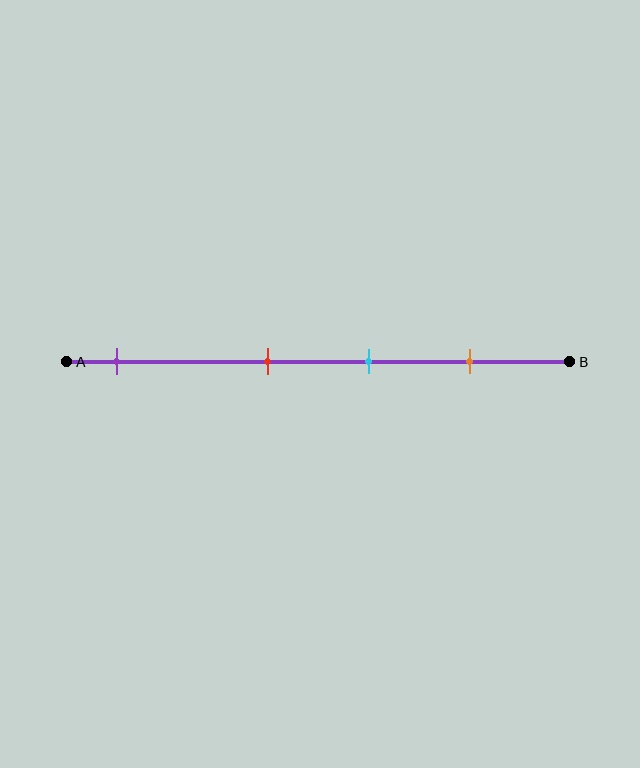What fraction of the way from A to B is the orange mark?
The orange mark is approximately 80% (0.8) of the way from A to B.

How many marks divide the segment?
There are 4 marks dividing the segment.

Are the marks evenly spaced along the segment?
No, the marks are not evenly spaced.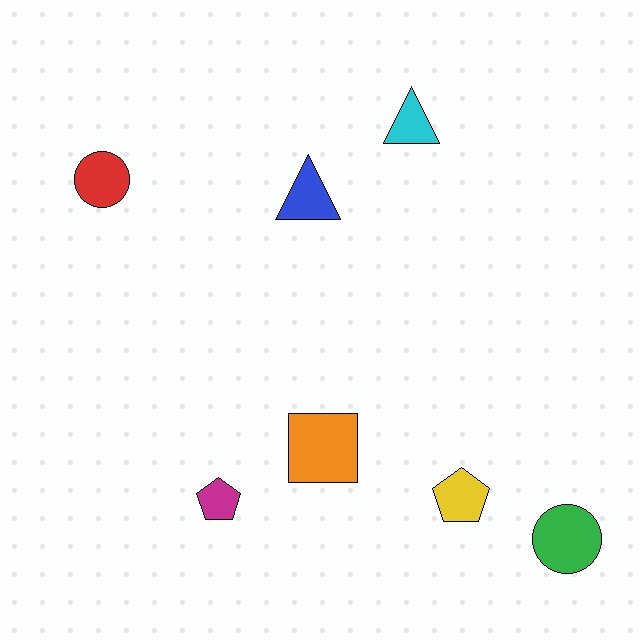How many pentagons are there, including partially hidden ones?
There are 2 pentagons.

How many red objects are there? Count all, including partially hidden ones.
There is 1 red object.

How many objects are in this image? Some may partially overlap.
There are 7 objects.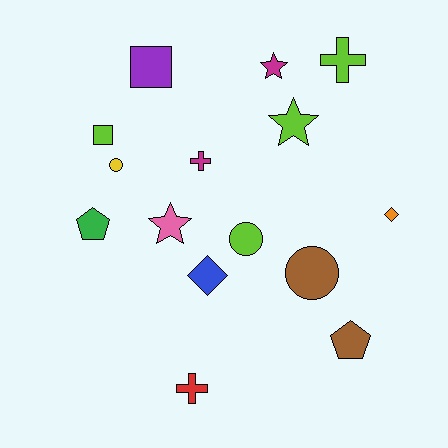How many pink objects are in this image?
There is 1 pink object.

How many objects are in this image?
There are 15 objects.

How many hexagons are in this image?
There are no hexagons.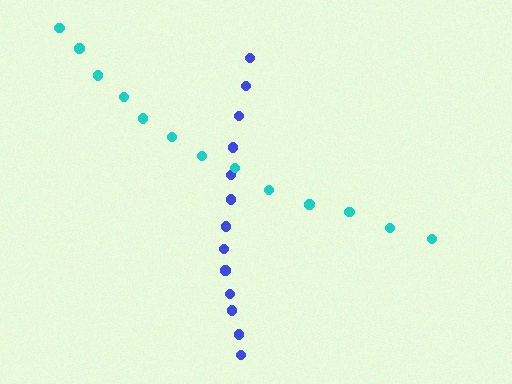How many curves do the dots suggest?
There are 2 distinct paths.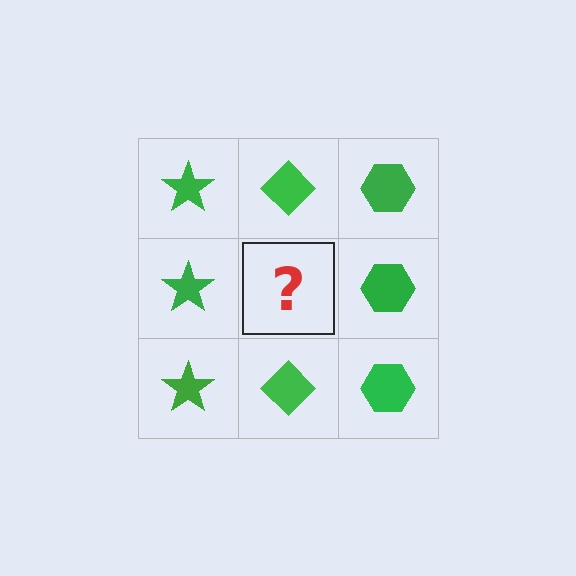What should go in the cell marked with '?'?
The missing cell should contain a green diamond.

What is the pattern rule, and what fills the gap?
The rule is that each column has a consistent shape. The gap should be filled with a green diamond.